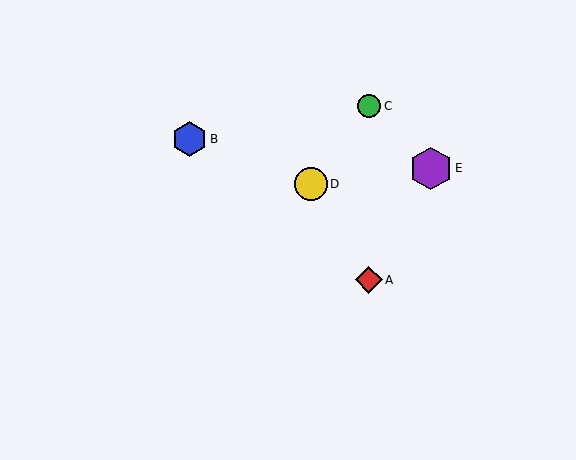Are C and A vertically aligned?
Yes, both are at x≈369.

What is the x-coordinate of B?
Object B is at x≈190.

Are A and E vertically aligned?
No, A is at x≈369 and E is at x≈431.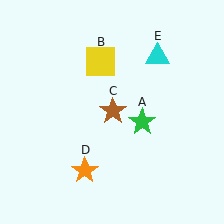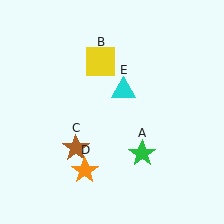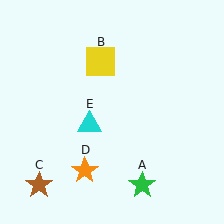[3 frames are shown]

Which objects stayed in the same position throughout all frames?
Yellow square (object B) and orange star (object D) remained stationary.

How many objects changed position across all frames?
3 objects changed position: green star (object A), brown star (object C), cyan triangle (object E).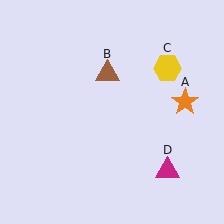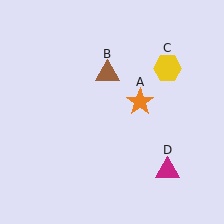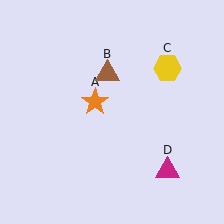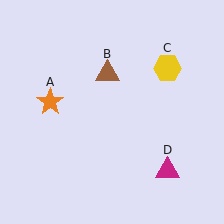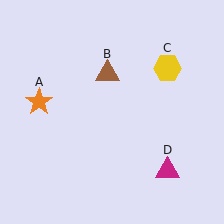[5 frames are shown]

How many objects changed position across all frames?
1 object changed position: orange star (object A).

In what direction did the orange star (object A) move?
The orange star (object A) moved left.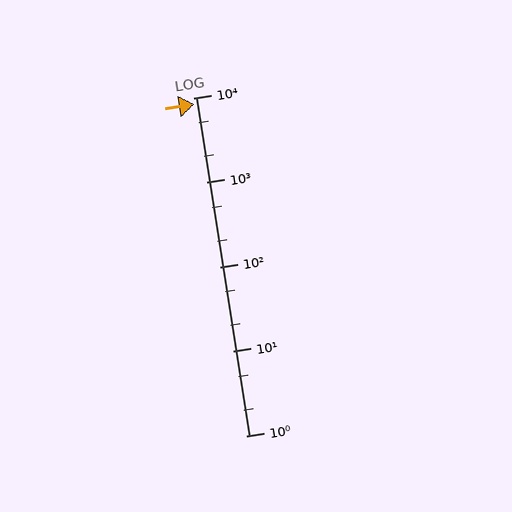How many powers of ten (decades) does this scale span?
The scale spans 4 decades, from 1 to 10000.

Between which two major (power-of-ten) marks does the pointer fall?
The pointer is between 1000 and 10000.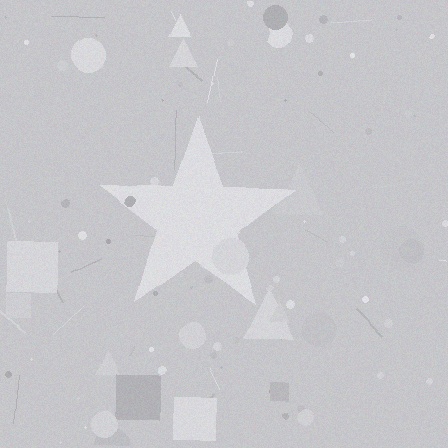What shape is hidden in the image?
A star is hidden in the image.